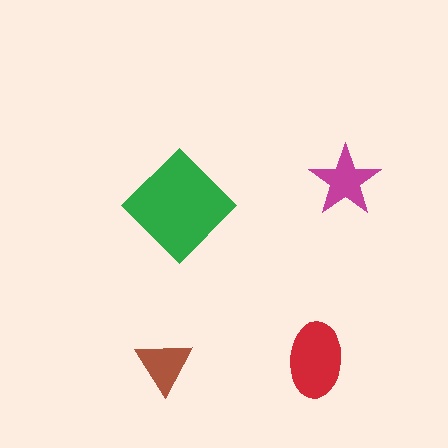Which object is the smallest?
The brown triangle.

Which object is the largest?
The green diamond.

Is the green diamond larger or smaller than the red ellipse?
Larger.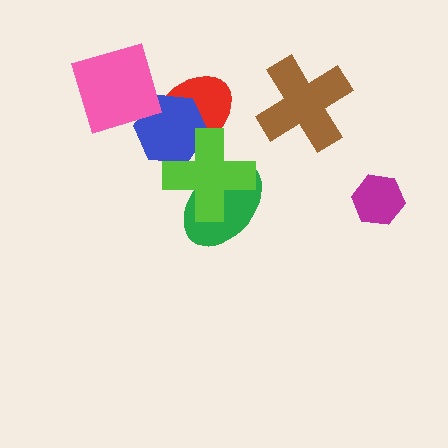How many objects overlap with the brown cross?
0 objects overlap with the brown cross.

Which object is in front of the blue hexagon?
The lime cross is in front of the blue hexagon.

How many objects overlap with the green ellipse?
1 object overlaps with the green ellipse.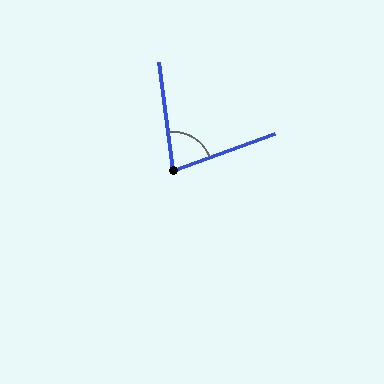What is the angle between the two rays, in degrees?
Approximately 77 degrees.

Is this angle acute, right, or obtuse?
It is acute.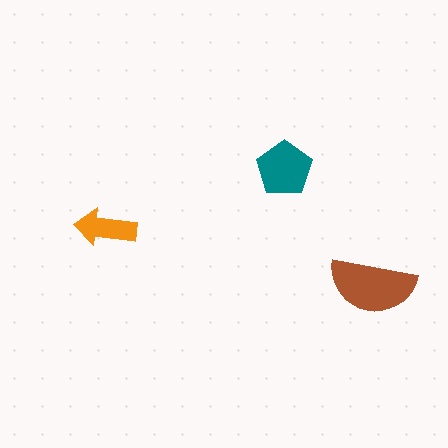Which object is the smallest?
The orange arrow.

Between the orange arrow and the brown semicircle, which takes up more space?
The brown semicircle.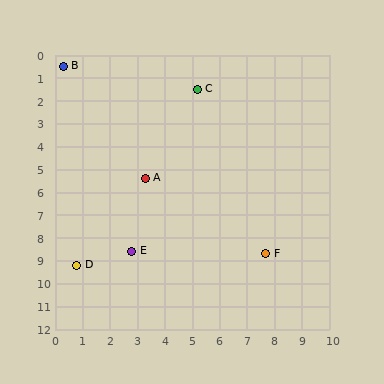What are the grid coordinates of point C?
Point C is at approximately (5.2, 1.5).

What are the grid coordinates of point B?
Point B is at approximately (0.3, 0.5).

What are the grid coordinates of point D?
Point D is at approximately (0.8, 9.2).